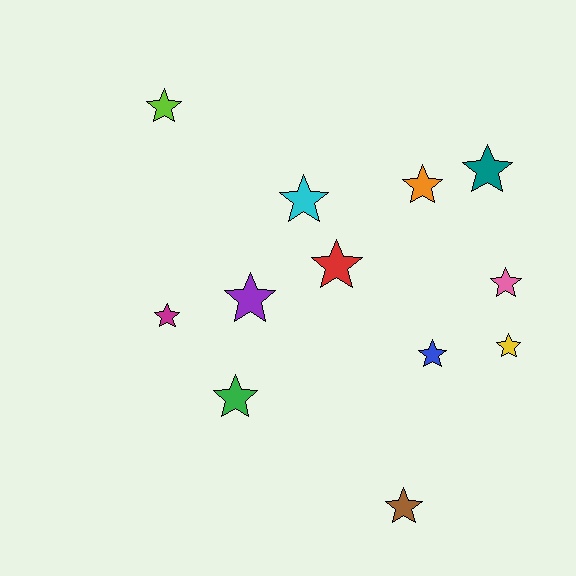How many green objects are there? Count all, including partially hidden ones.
There is 1 green object.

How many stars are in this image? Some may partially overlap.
There are 12 stars.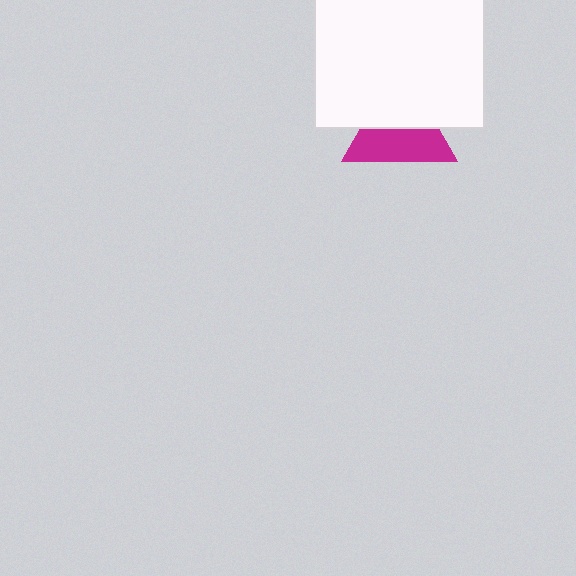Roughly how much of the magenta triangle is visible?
About half of it is visible (roughly 53%).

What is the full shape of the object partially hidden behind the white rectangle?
The partially hidden object is a magenta triangle.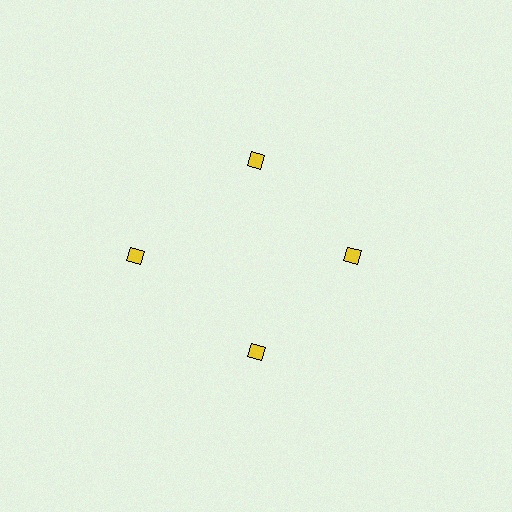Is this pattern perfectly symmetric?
No. The 4 yellow diamonds are arranged in a ring, but one element near the 9 o'clock position is pushed outward from the center, breaking the 4-fold rotational symmetry.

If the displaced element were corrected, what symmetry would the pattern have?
It would have 4-fold rotational symmetry — the pattern would map onto itself every 90 degrees.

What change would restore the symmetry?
The symmetry would be restored by moving it inward, back onto the ring so that all 4 diamonds sit at equal angles and equal distance from the center.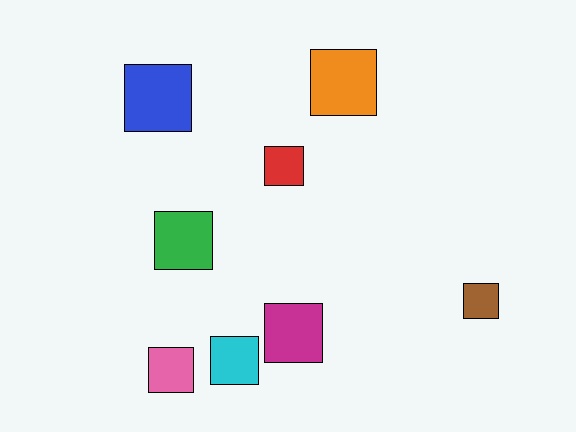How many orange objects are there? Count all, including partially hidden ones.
There is 1 orange object.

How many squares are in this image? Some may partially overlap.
There are 8 squares.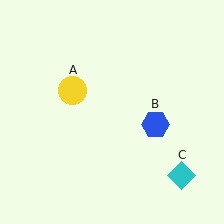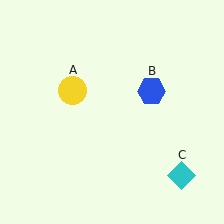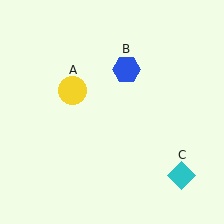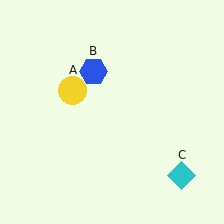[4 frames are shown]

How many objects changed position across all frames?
1 object changed position: blue hexagon (object B).